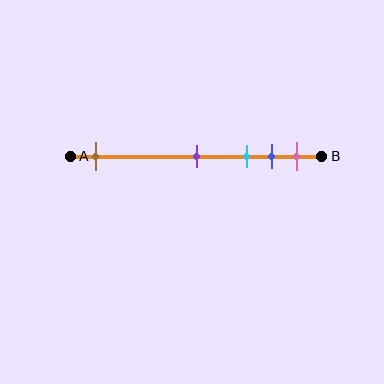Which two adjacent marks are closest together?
The blue and pink marks are the closest adjacent pair.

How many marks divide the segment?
There are 5 marks dividing the segment.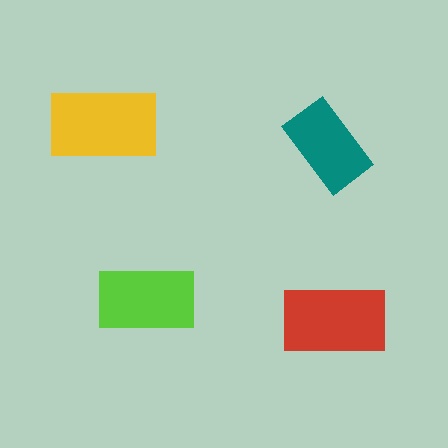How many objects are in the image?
There are 4 objects in the image.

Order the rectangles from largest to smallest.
the yellow one, the red one, the lime one, the teal one.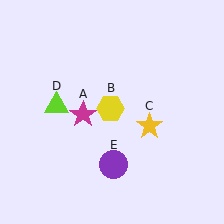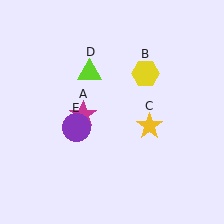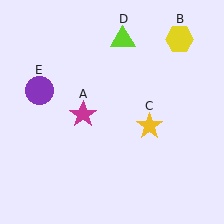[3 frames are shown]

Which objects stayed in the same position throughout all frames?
Magenta star (object A) and yellow star (object C) remained stationary.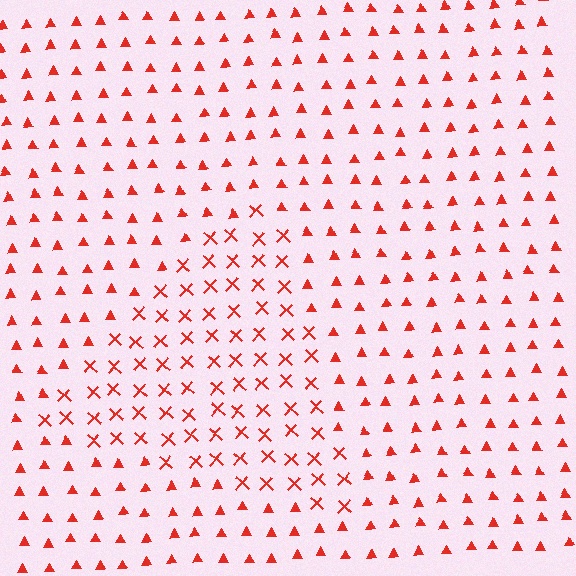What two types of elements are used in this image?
The image uses X marks inside the triangle region and triangles outside it.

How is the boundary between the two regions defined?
The boundary is defined by a change in element shape: X marks inside vs. triangles outside. All elements share the same color and spacing.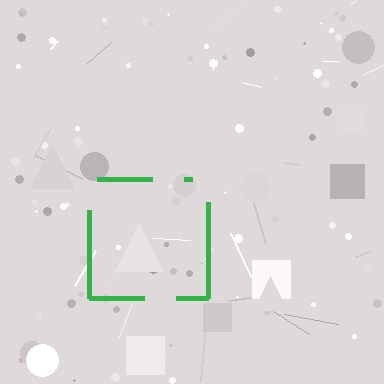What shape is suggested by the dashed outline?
The dashed outline suggests a square.